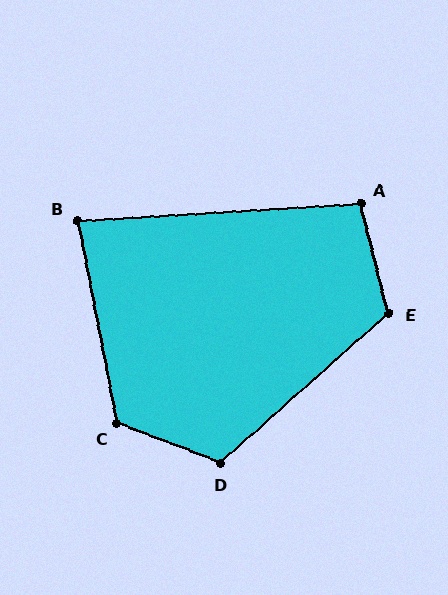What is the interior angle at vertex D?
Approximately 117 degrees (obtuse).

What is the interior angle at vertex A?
Approximately 101 degrees (obtuse).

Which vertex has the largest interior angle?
C, at approximately 122 degrees.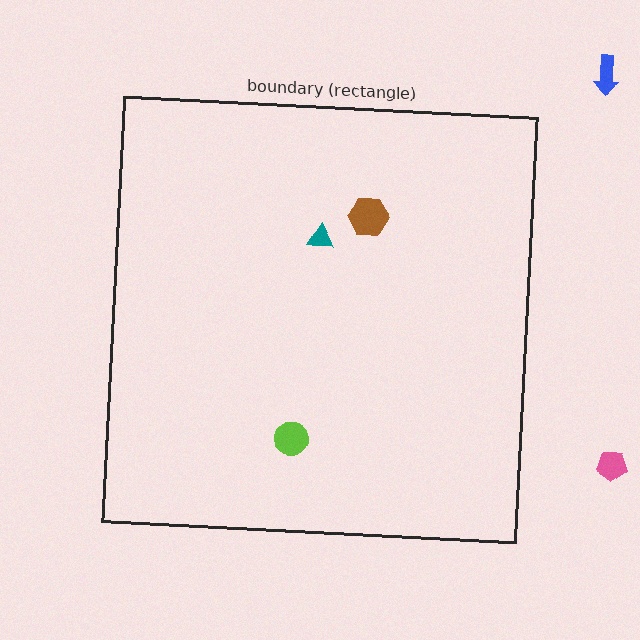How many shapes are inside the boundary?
3 inside, 2 outside.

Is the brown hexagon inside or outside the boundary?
Inside.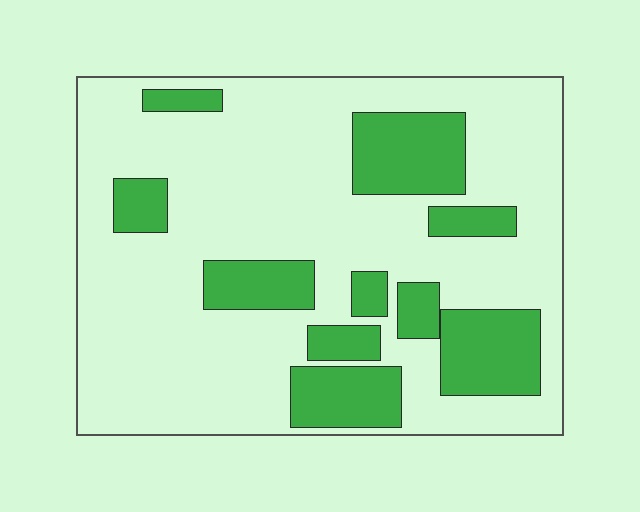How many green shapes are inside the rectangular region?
10.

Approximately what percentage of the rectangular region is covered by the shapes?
Approximately 25%.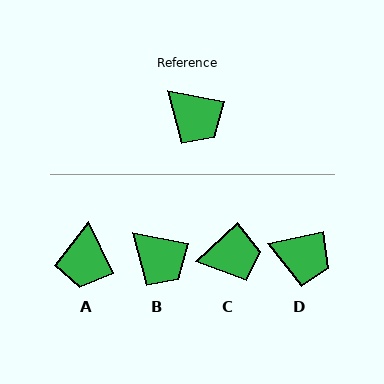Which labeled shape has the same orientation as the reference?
B.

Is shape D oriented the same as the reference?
No, it is off by about 23 degrees.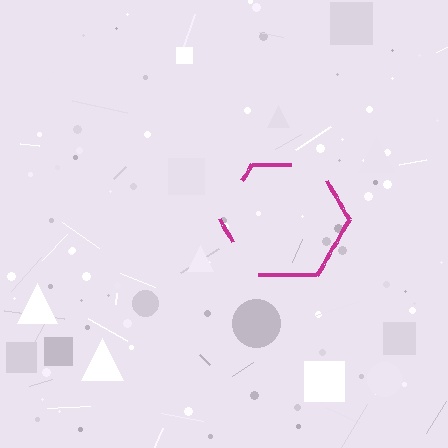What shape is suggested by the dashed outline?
The dashed outline suggests a hexagon.